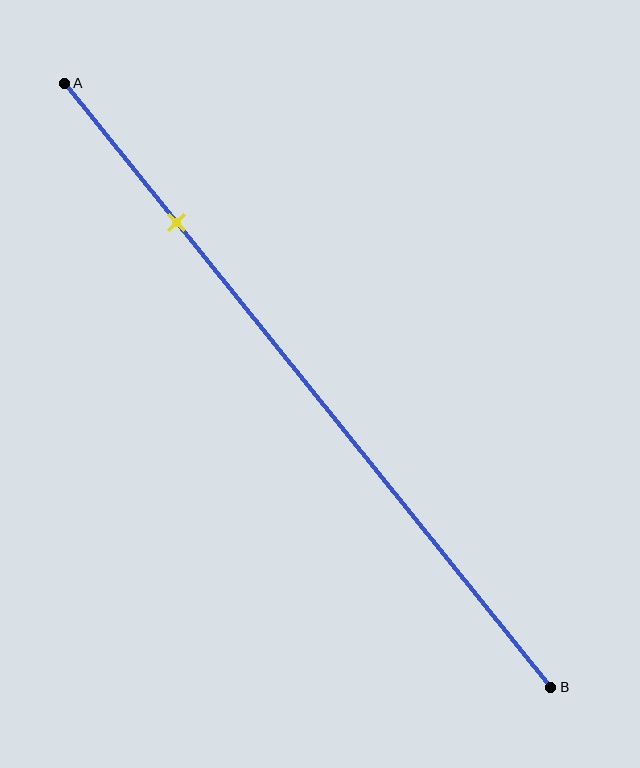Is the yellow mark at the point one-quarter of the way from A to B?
Yes, the mark is approximately at the one-quarter point.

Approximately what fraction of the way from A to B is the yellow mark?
The yellow mark is approximately 25% of the way from A to B.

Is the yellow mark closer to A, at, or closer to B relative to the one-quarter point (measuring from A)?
The yellow mark is approximately at the one-quarter point of segment AB.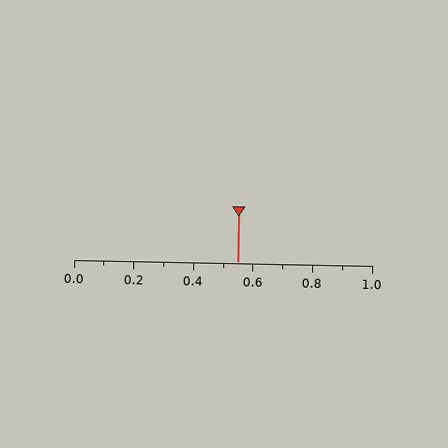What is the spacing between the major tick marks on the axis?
The major ticks are spaced 0.2 apart.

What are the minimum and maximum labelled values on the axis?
The axis runs from 0.0 to 1.0.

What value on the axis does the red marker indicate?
The marker indicates approximately 0.55.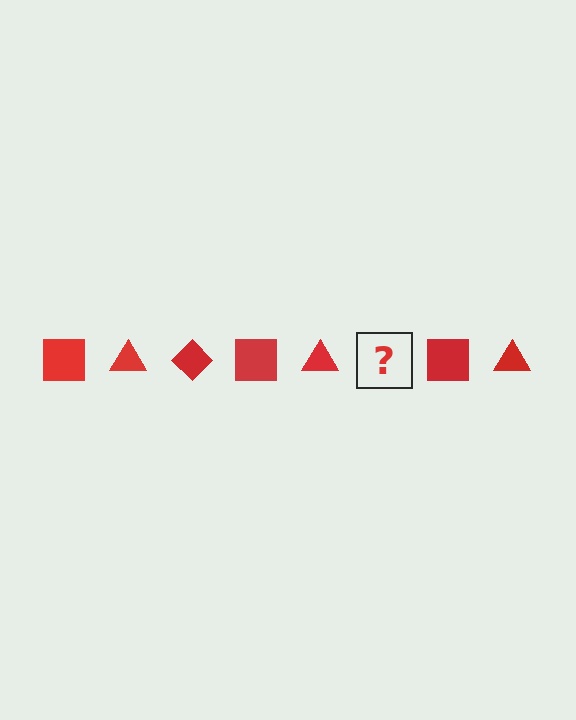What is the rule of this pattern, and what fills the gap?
The rule is that the pattern cycles through square, triangle, diamond shapes in red. The gap should be filled with a red diamond.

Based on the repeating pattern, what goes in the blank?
The blank should be a red diamond.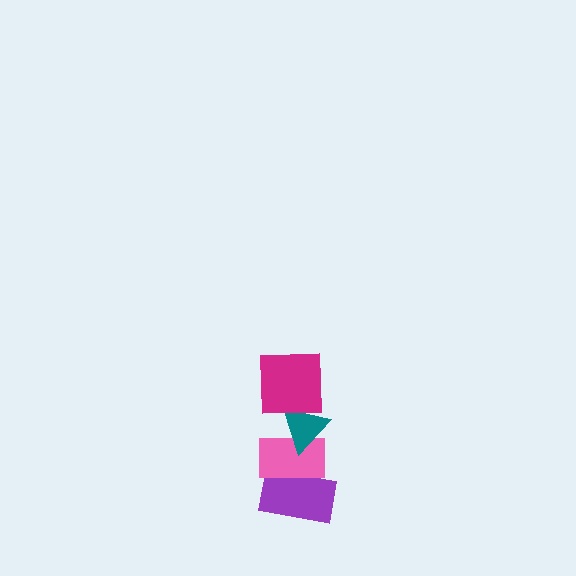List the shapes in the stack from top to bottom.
From top to bottom: the magenta square, the teal triangle, the pink rectangle, the purple rectangle.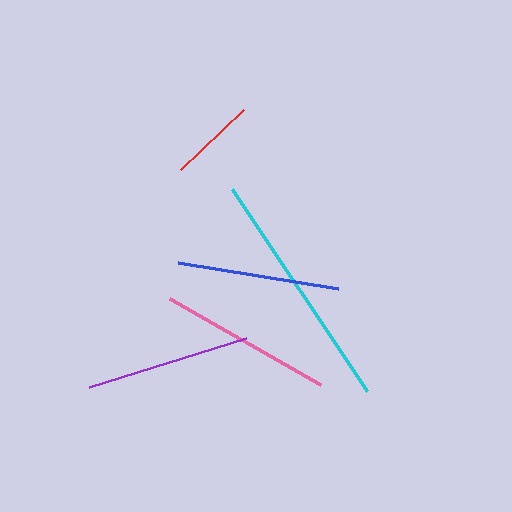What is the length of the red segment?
The red segment is approximately 87 pixels long.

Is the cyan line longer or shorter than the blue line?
The cyan line is longer than the blue line.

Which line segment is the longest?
The cyan line is the longest at approximately 243 pixels.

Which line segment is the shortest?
The red line is the shortest at approximately 87 pixels.